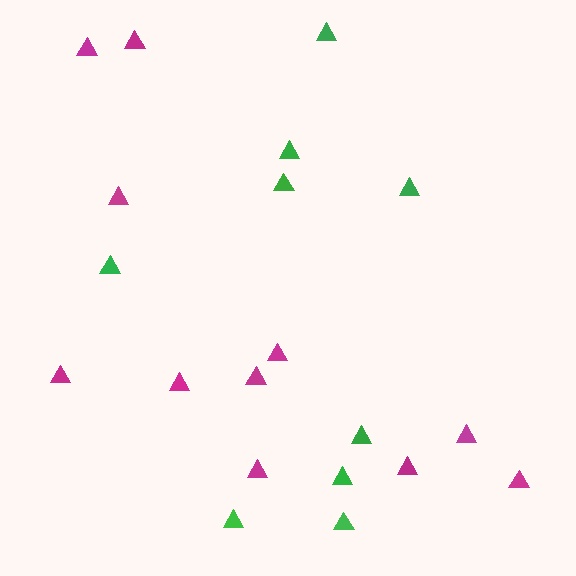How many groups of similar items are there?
There are 2 groups: one group of magenta triangles (11) and one group of green triangles (9).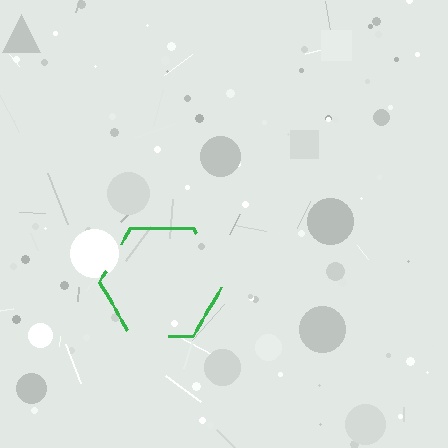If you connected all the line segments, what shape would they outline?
They would outline a hexagon.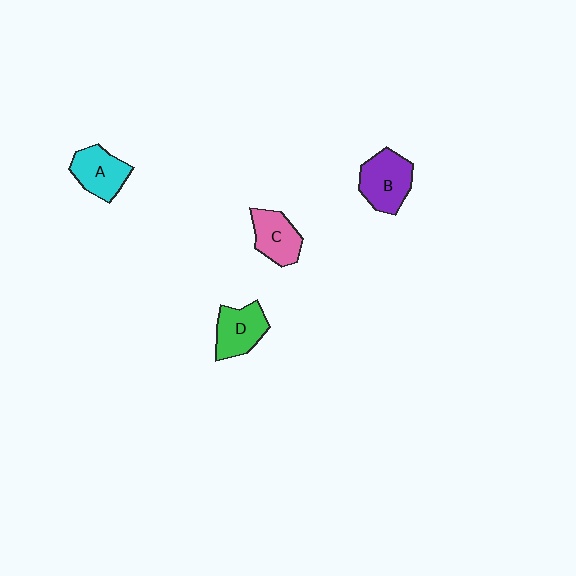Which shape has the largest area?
Shape B (purple).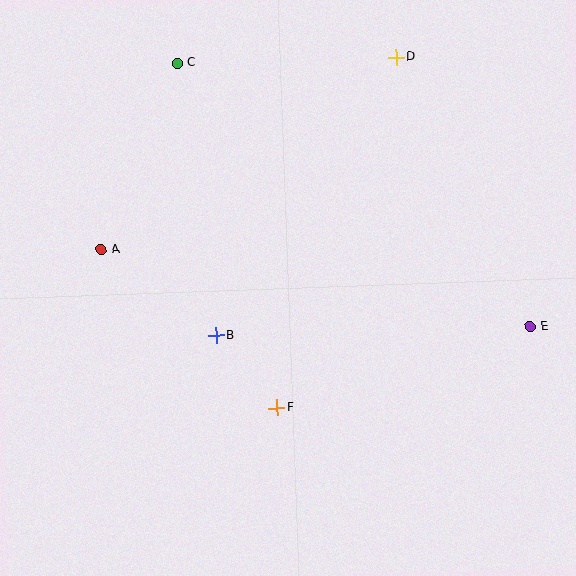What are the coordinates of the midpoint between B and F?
The midpoint between B and F is at (246, 372).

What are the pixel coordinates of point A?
Point A is at (101, 249).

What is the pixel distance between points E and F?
The distance between E and F is 266 pixels.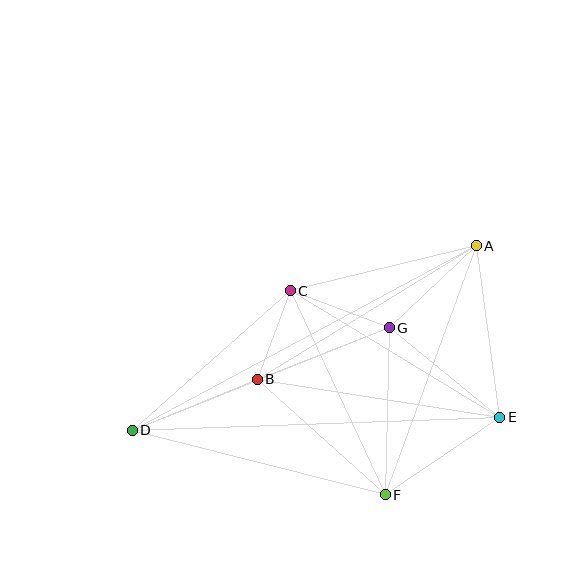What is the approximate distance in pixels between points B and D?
The distance between B and D is approximately 135 pixels.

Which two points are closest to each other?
Points B and C are closest to each other.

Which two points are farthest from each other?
Points A and D are farthest from each other.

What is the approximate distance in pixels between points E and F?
The distance between E and F is approximately 138 pixels.